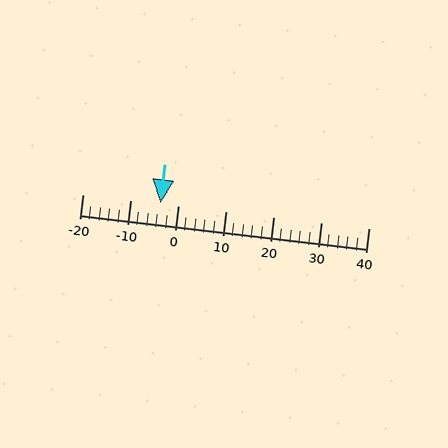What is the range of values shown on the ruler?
The ruler shows values from -20 to 40.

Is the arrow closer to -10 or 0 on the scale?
The arrow is closer to 0.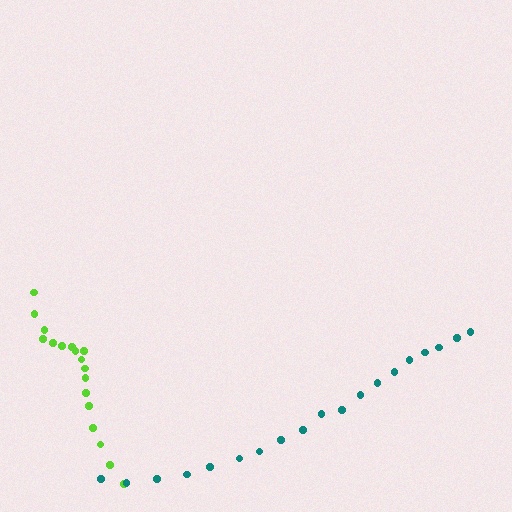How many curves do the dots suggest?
There are 2 distinct paths.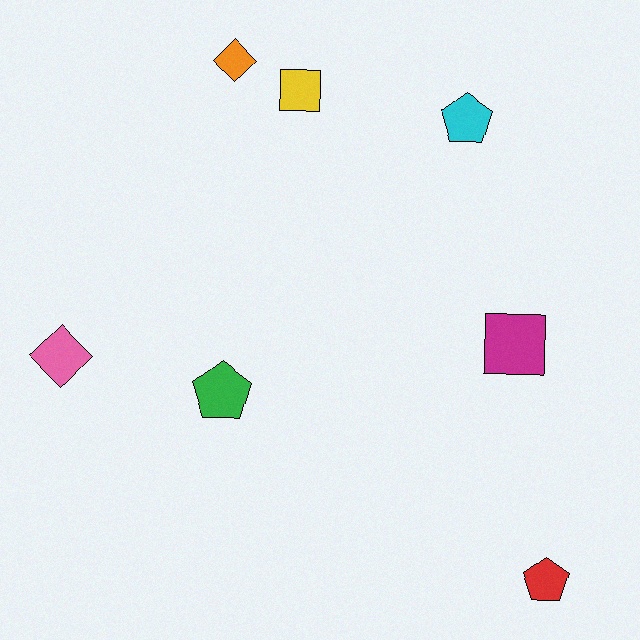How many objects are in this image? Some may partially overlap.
There are 7 objects.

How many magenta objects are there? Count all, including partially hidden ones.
There is 1 magenta object.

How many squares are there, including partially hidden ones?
There are 2 squares.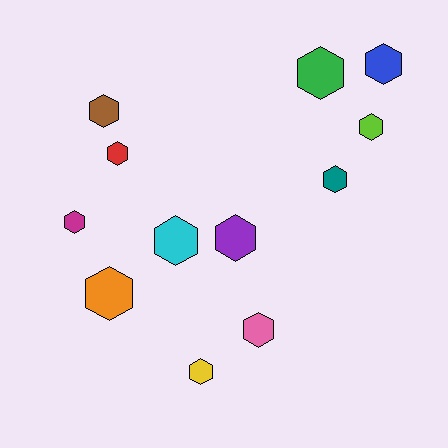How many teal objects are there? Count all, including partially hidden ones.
There is 1 teal object.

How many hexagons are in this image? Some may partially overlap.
There are 12 hexagons.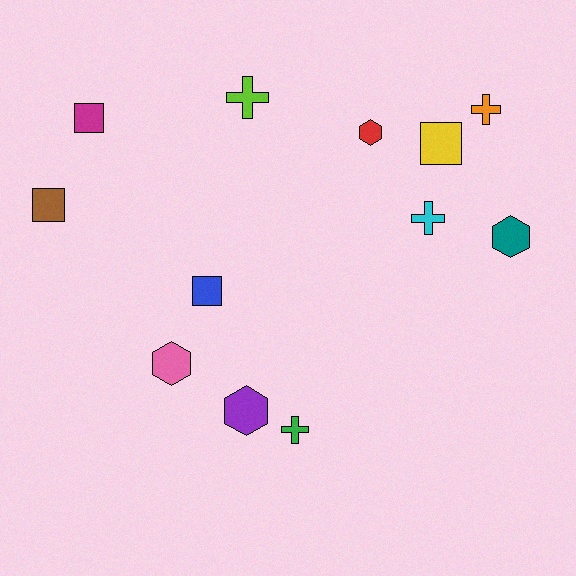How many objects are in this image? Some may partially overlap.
There are 12 objects.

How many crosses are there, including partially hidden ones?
There are 4 crosses.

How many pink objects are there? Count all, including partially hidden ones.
There is 1 pink object.